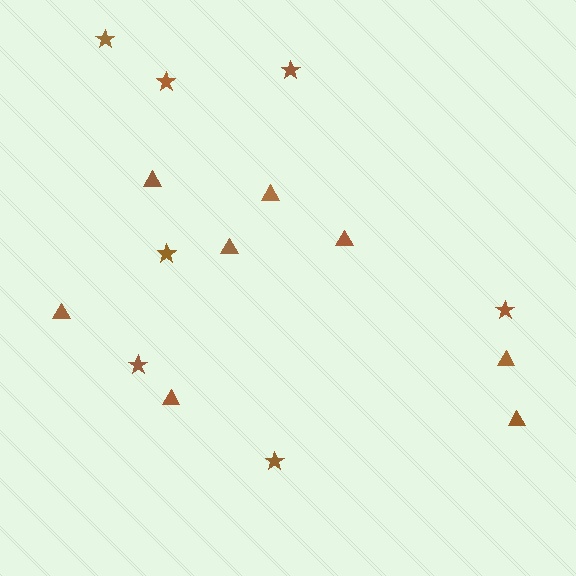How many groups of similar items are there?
There are 2 groups: one group of stars (7) and one group of triangles (8).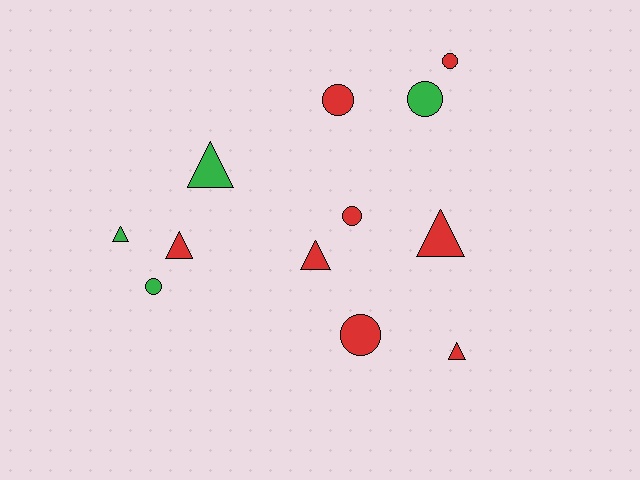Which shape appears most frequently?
Triangle, with 6 objects.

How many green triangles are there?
There are 2 green triangles.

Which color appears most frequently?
Red, with 8 objects.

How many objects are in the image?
There are 12 objects.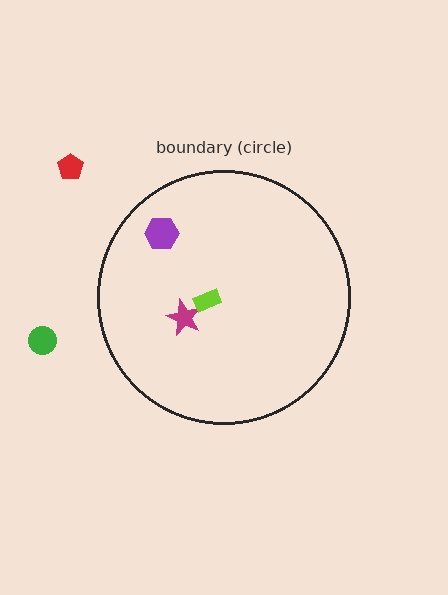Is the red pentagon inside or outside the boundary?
Outside.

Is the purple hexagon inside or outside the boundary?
Inside.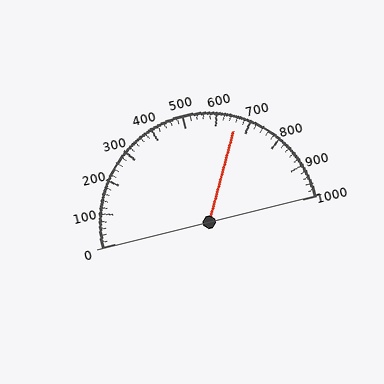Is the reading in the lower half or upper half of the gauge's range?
The reading is in the upper half of the range (0 to 1000).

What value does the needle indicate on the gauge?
The needle indicates approximately 660.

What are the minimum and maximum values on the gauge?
The gauge ranges from 0 to 1000.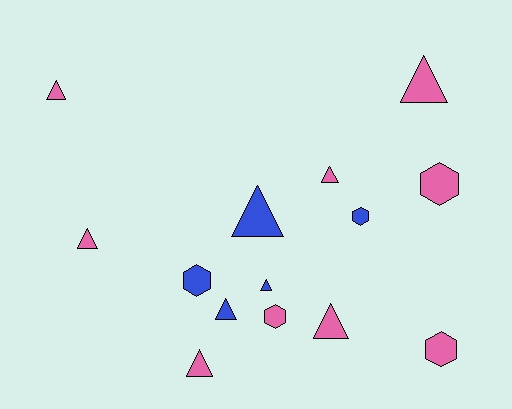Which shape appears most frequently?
Triangle, with 9 objects.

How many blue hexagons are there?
There are 2 blue hexagons.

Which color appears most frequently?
Pink, with 9 objects.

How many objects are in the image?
There are 14 objects.